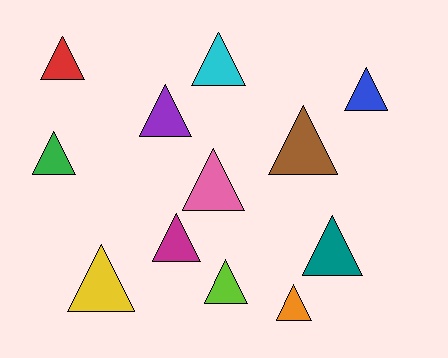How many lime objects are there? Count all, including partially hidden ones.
There is 1 lime object.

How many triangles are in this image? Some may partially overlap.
There are 12 triangles.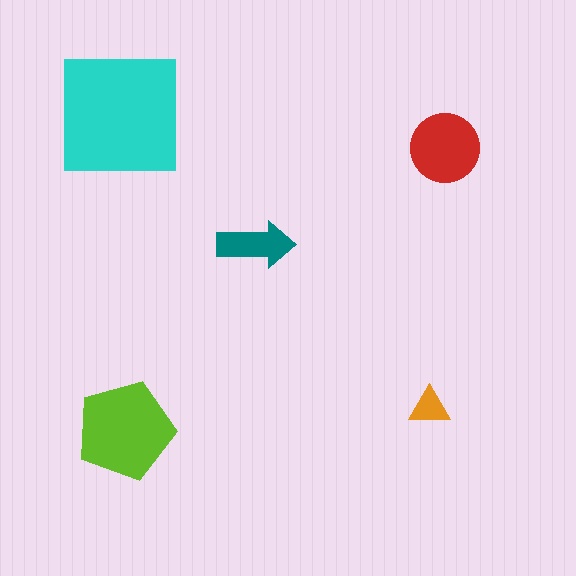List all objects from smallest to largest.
The orange triangle, the teal arrow, the red circle, the lime pentagon, the cyan square.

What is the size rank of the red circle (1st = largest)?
3rd.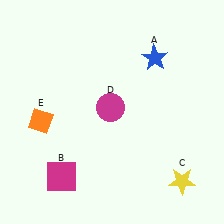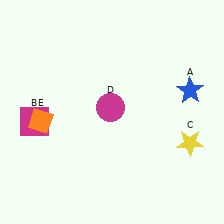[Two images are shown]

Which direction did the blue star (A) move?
The blue star (A) moved right.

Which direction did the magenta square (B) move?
The magenta square (B) moved up.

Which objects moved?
The objects that moved are: the blue star (A), the magenta square (B), the yellow star (C).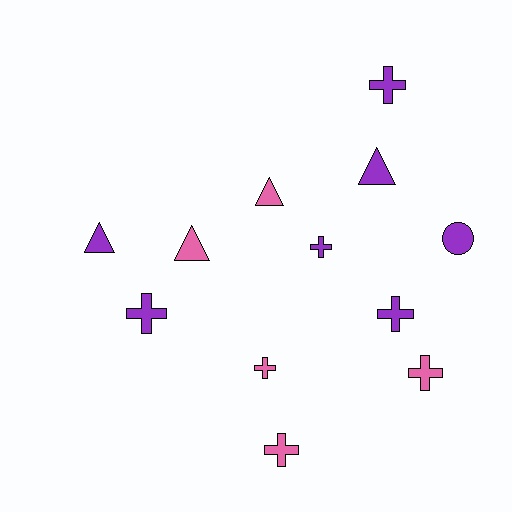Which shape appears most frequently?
Cross, with 7 objects.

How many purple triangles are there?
There are 2 purple triangles.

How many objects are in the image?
There are 12 objects.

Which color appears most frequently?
Purple, with 7 objects.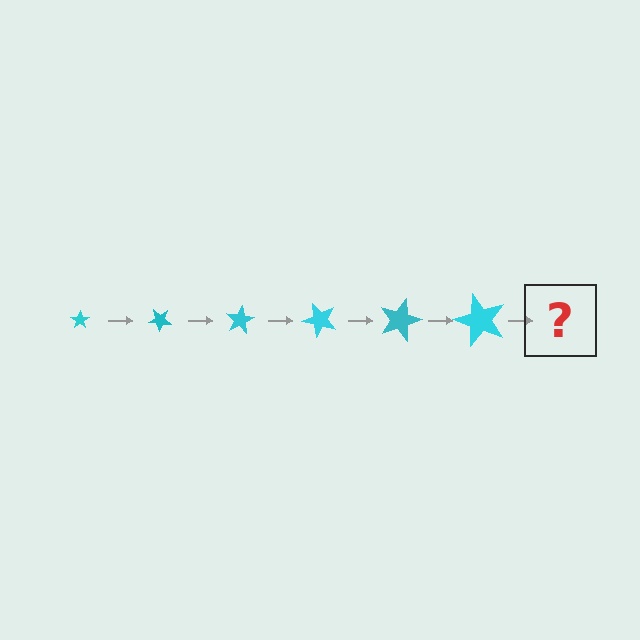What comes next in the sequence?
The next element should be a star, larger than the previous one and rotated 240 degrees from the start.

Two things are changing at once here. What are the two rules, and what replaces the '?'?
The two rules are that the star grows larger each step and it rotates 40 degrees each step. The '?' should be a star, larger than the previous one and rotated 240 degrees from the start.